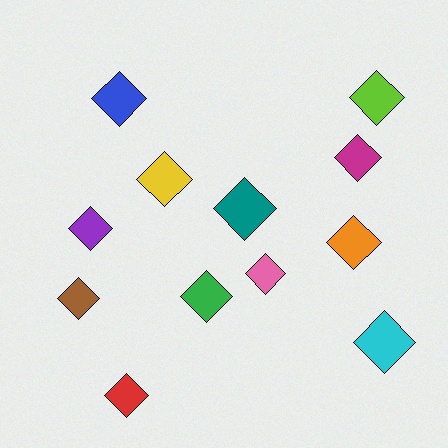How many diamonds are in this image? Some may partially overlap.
There are 12 diamonds.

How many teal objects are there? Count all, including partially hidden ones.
There is 1 teal object.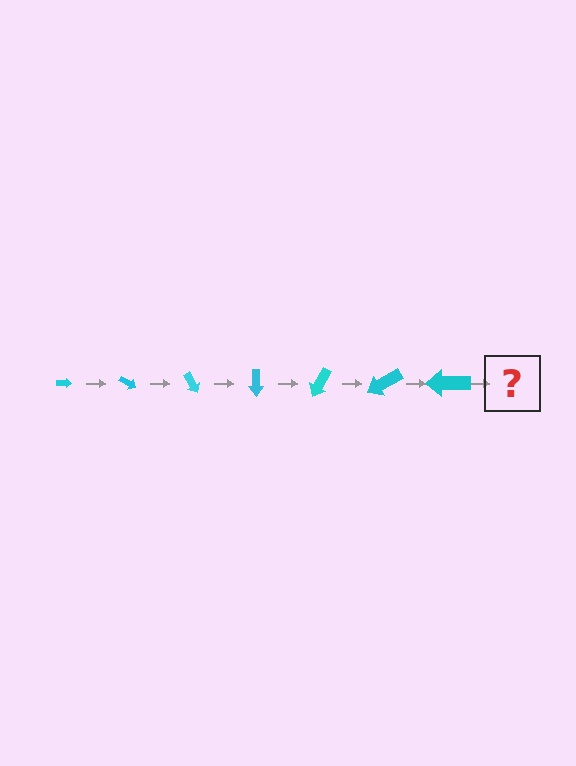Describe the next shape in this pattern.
It should be an arrow, larger than the previous one and rotated 210 degrees from the start.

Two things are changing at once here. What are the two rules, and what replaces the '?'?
The two rules are that the arrow grows larger each step and it rotates 30 degrees each step. The '?' should be an arrow, larger than the previous one and rotated 210 degrees from the start.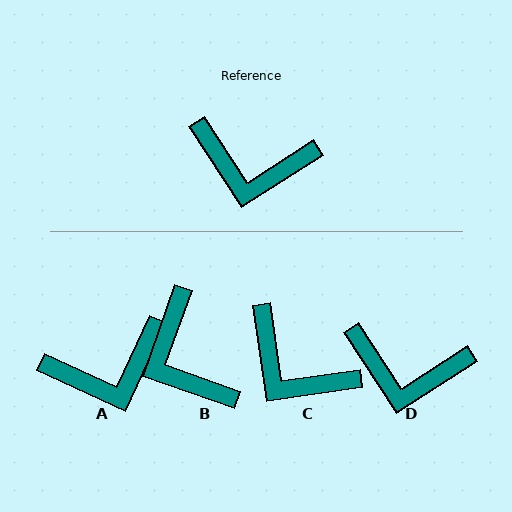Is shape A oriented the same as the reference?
No, it is off by about 32 degrees.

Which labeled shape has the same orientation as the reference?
D.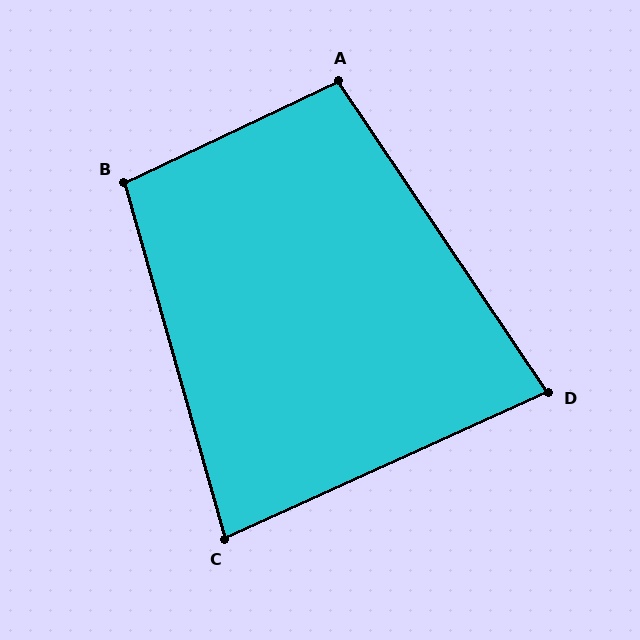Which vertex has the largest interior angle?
B, at approximately 100 degrees.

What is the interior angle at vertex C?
Approximately 81 degrees (acute).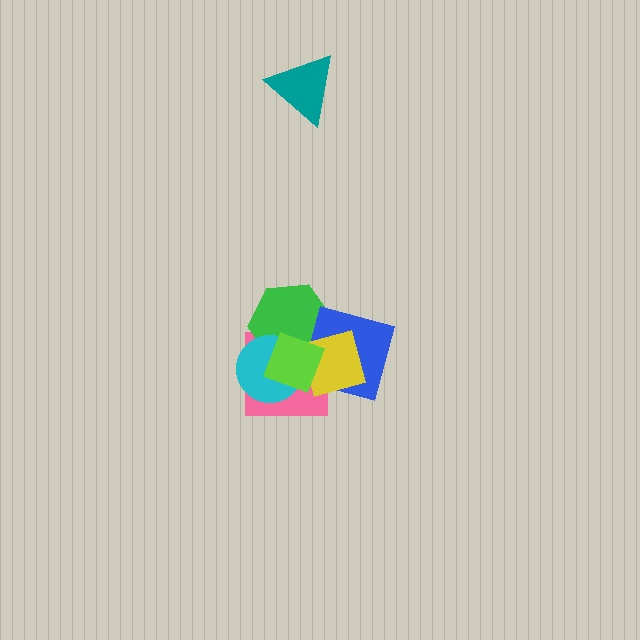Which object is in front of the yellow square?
The lime diamond is in front of the yellow square.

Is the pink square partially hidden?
Yes, it is partially covered by another shape.